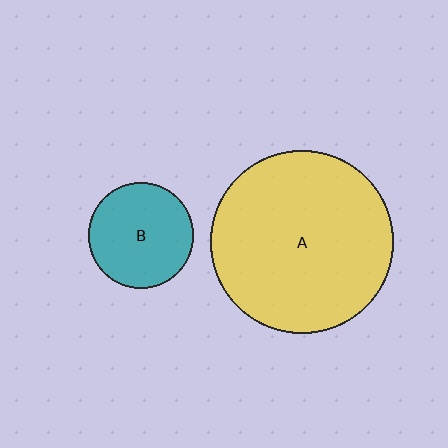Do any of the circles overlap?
No, none of the circles overlap.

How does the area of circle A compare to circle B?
Approximately 3.0 times.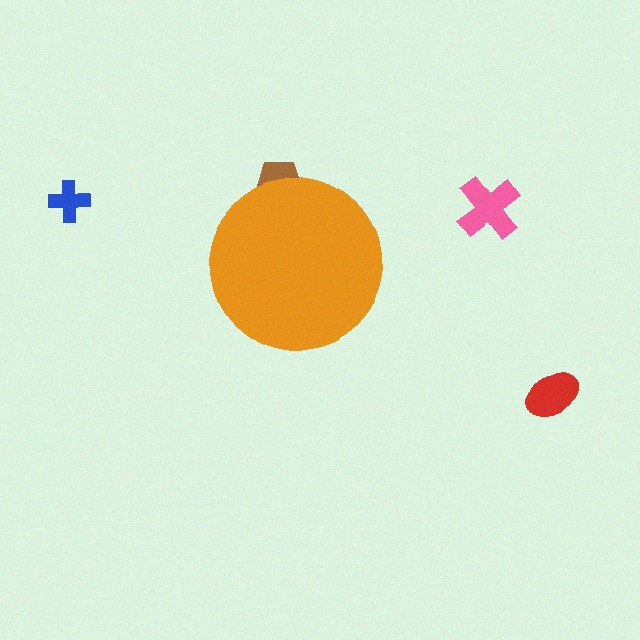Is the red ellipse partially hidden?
No, the red ellipse is fully visible.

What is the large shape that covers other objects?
An orange circle.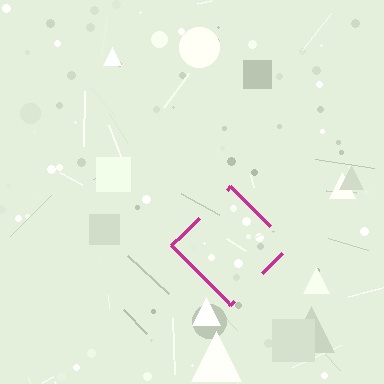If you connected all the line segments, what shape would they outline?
They would outline a diamond.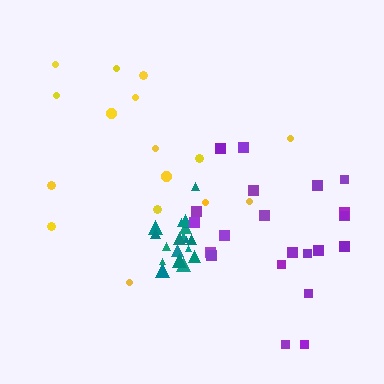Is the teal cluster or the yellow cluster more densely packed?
Teal.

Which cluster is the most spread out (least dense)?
Yellow.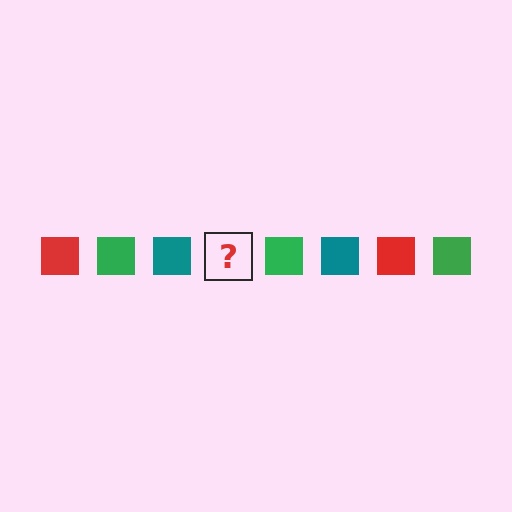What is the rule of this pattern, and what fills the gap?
The rule is that the pattern cycles through red, green, teal squares. The gap should be filled with a red square.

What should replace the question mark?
The question mark should be replaced with a red square.